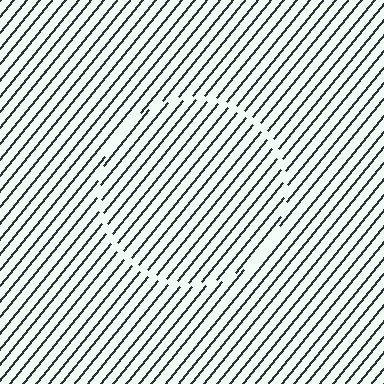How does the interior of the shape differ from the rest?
The interior of the shape contains the same grating, shifted by half a period — the contour is defined by the phase discontinuity where line-ends from the inner and outer gratings abut.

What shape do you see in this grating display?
An illusory circle. The interior of the shape contains the same grating, shifted by half a period — the contour is defined by the phase discontinuity where line-ends from the inner and outer gratings abut.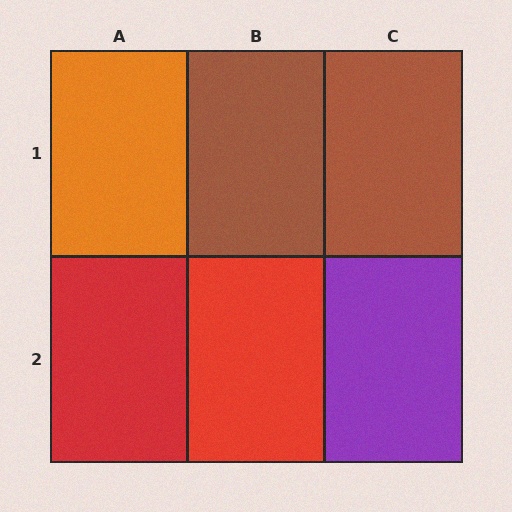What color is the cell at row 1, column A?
Orange.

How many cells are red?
2 cells are red.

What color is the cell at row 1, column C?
Brown.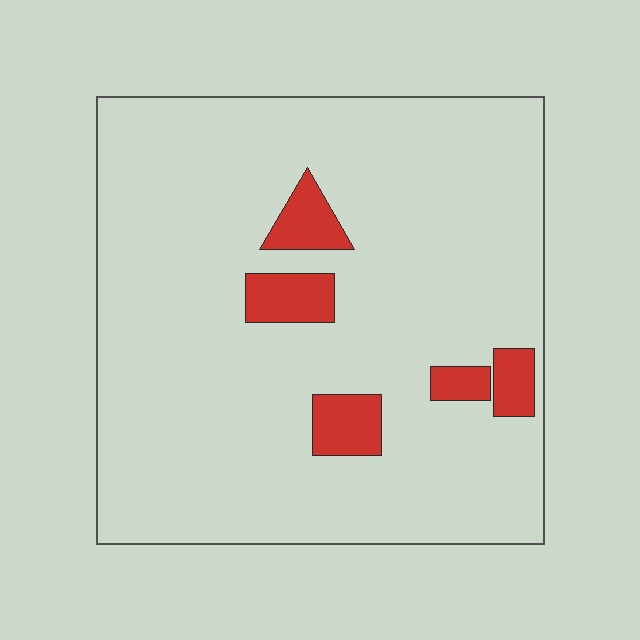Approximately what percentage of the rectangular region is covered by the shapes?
Approximately 10%.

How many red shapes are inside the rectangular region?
5.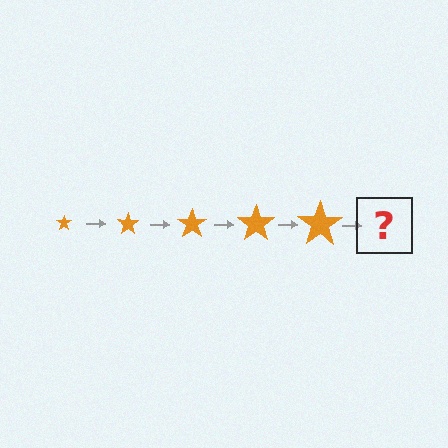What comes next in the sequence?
The next element should be an orange star, larger than the previous one.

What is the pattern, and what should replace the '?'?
The pattern is that the star gets progressively larger each step. The '?' should be an orange star, larger than the previous one.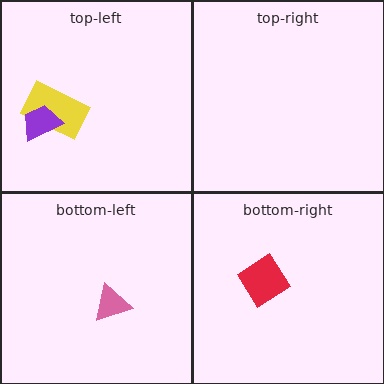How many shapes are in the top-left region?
2.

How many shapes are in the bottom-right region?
1.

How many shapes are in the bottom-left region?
1.